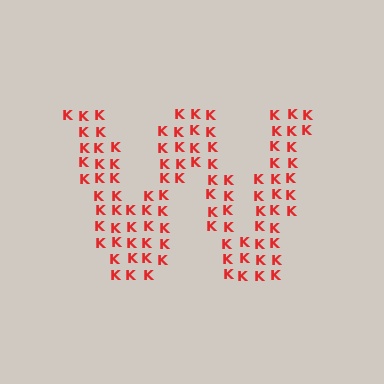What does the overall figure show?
The overall figure shows the letter W.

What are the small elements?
The small elements are letter K's.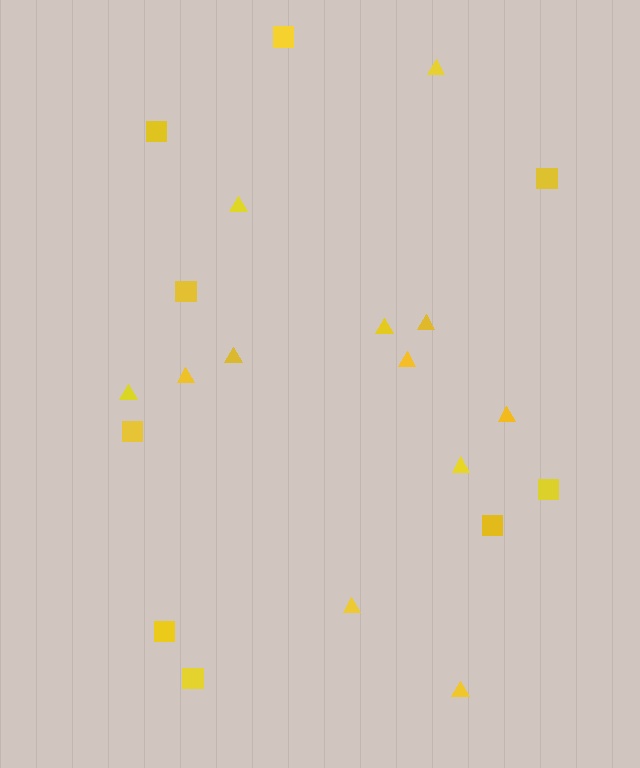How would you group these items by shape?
There are 2 groups: one group of squares (9) and one group of triangles (12).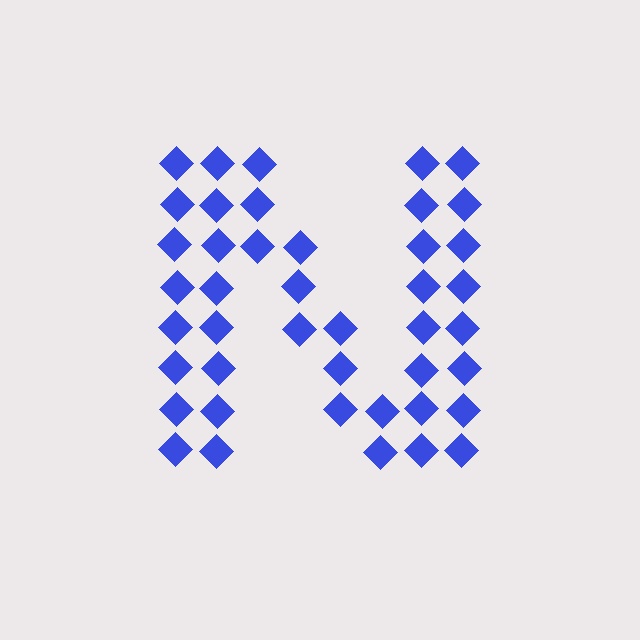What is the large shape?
The large shape is the letter N.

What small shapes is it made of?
It is made of small diamonds.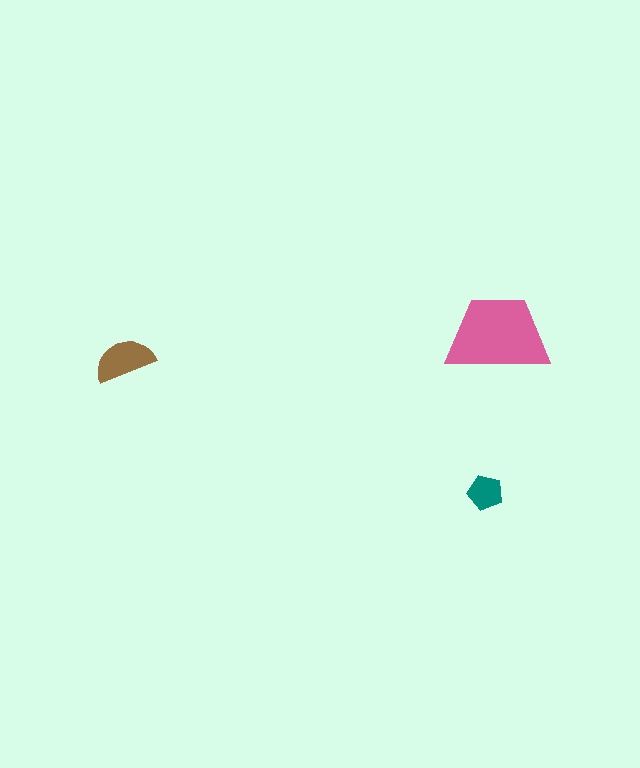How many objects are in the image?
There are 3 objects in the image.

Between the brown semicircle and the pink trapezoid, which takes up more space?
The pink trapezoid.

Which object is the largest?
The pink trapezoid.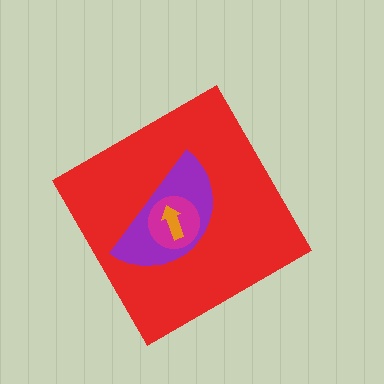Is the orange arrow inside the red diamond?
Yes.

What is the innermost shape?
The orange arrow.